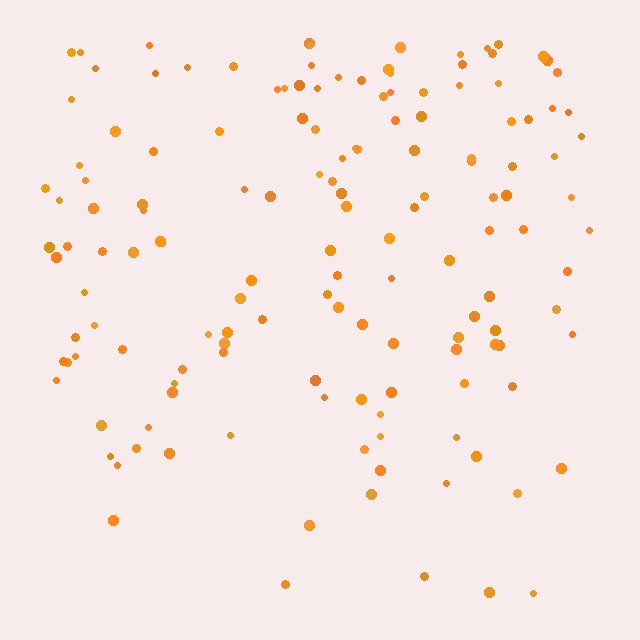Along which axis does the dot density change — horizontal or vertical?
Vertical.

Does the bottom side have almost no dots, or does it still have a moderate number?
Still a moderate number, just noticeably fewer than the top.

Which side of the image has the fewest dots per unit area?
The bottom.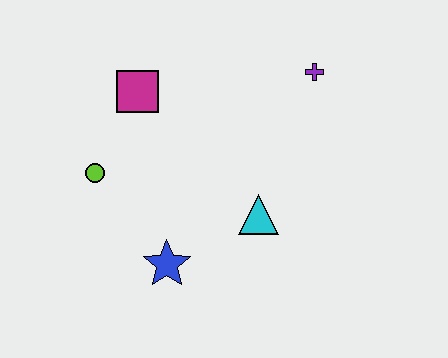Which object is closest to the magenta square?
The lime circle is closest to the magenta square.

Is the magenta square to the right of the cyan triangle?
No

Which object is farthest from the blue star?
The purple cross is farthest from the blue star.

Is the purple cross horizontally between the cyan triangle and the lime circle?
No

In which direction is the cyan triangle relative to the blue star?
The cyan triangle is to the right of the blue star.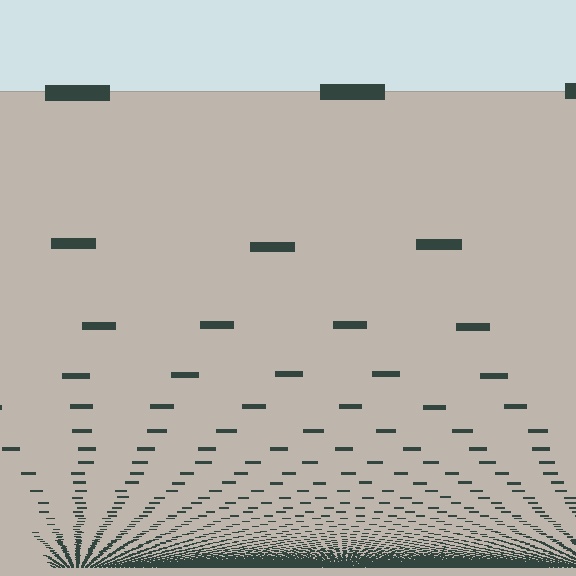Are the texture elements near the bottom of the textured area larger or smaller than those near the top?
Smaller. The gradient is inverted — elements near the bottom are smaller and denser.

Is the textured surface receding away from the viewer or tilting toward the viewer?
The surface appears to tilt toward the viewer. Texture elements get larger and sparser toward the top.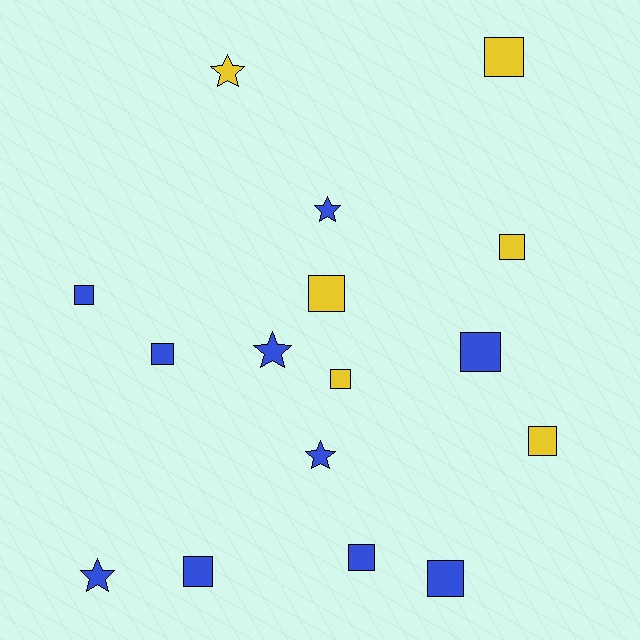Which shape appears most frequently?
Square, with 11 objects.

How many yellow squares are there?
There are 5 yellow squares.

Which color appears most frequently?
Blue, with 10 objects.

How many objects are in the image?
There are 16 objects.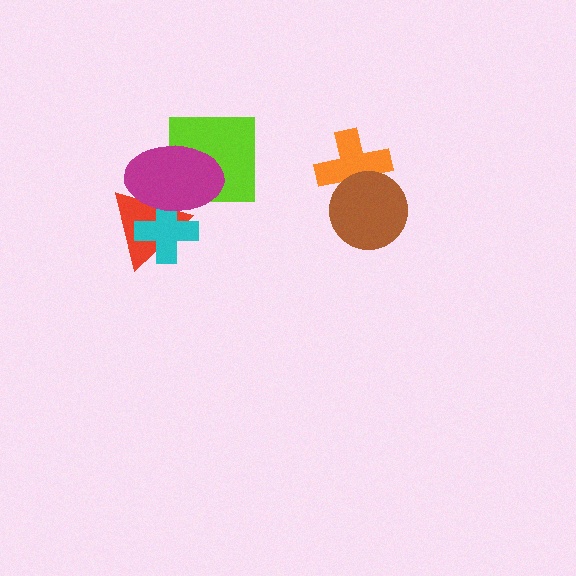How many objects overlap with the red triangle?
2 objects overlap with the red triangle.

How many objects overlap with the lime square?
1 object overlaps with the lime square.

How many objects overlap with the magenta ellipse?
3 objects overlap with the magenta ellipse.